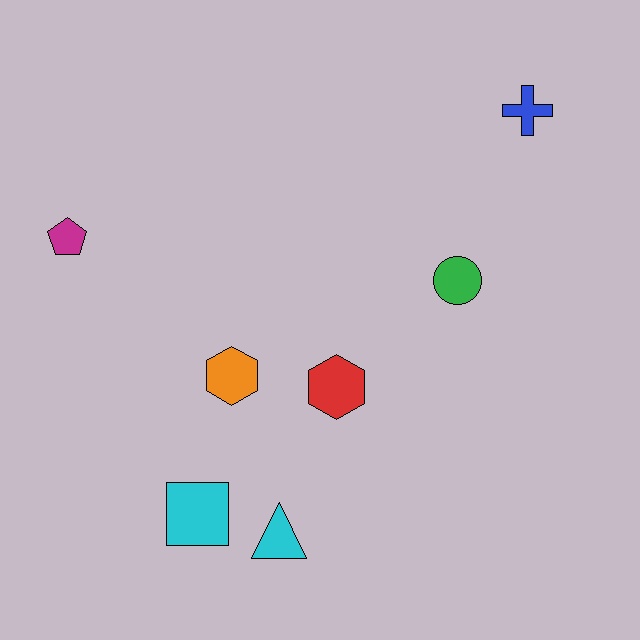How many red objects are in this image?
There is 1 red object.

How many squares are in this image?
There is 1 square.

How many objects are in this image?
There are 7 objects.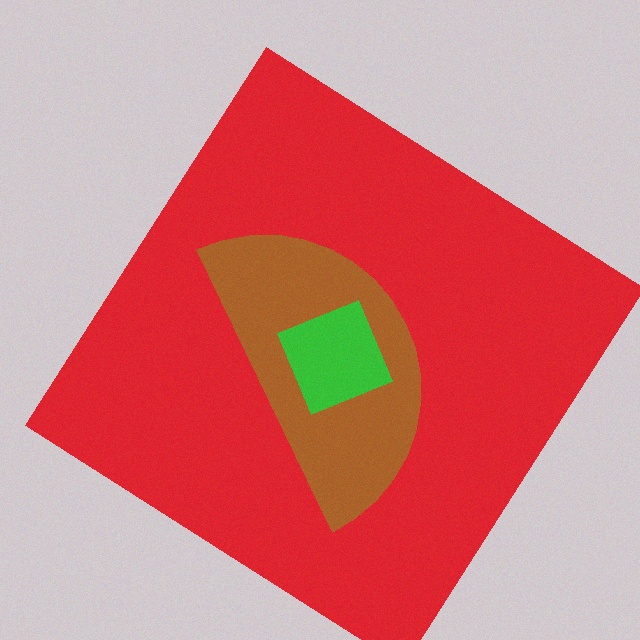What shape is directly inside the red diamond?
The brown semicircle.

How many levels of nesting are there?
3.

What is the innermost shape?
The green diamond.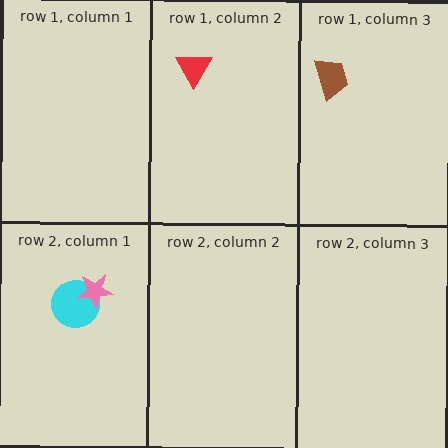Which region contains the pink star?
The row 2, column 1 region.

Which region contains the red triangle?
The row 1, column 2 region.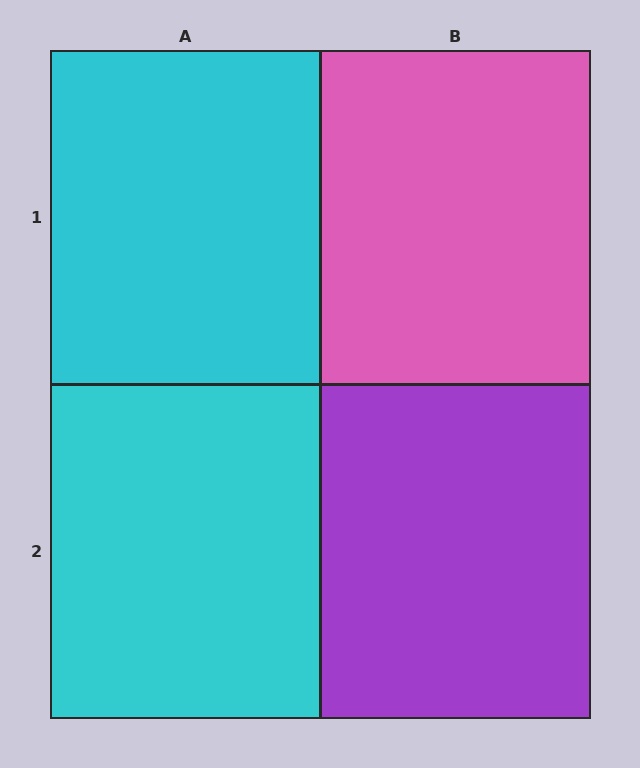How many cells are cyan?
2 cells are cyan.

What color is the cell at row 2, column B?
Purple.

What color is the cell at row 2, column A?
Cyan.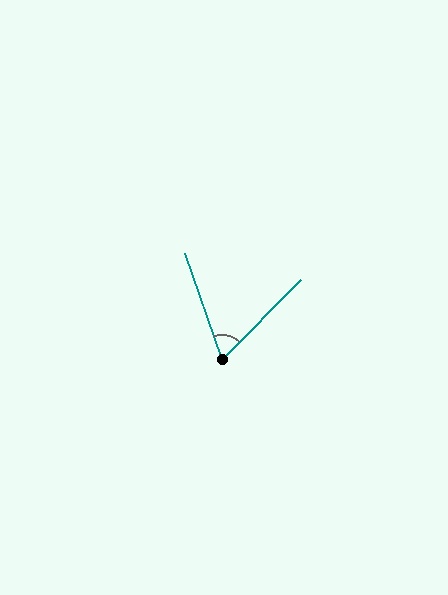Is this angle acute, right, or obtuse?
It is acute.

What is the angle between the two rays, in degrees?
Approximately 64 degrees.